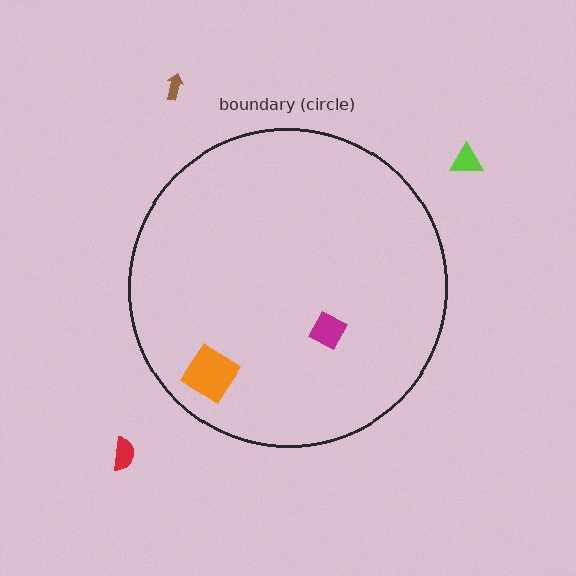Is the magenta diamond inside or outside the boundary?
Inside.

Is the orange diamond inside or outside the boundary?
Inside.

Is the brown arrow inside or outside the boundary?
Outside.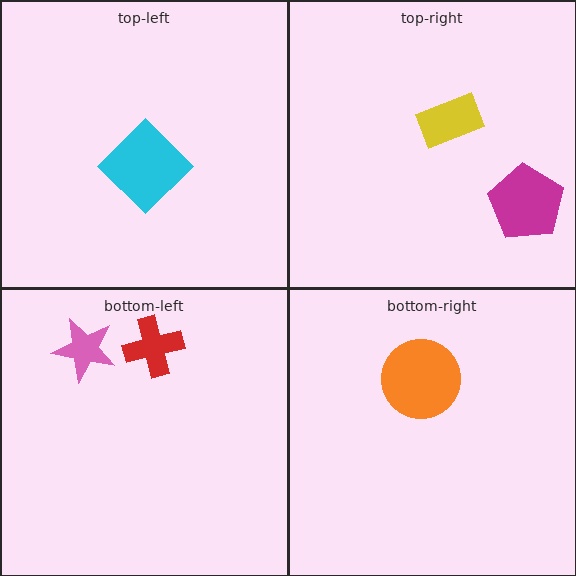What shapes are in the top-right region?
The magenta pentagon, the yellow rectangle.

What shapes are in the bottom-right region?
The orange circle.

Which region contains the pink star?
The bottom-left region.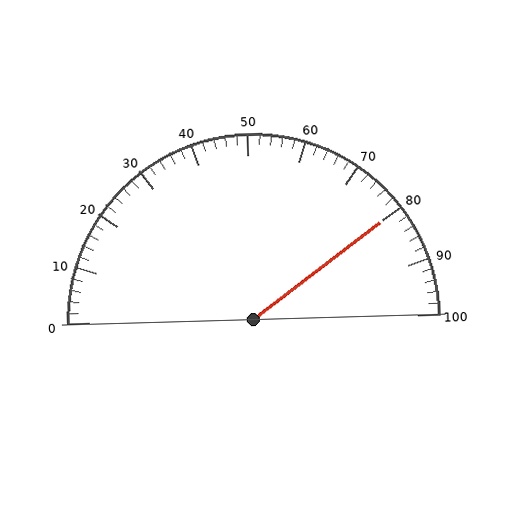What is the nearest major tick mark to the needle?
The nearest major tick mark is 80.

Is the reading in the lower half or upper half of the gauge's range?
The reading is in the upper half of the range (0 to 100).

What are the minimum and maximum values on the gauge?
The gauge ranges from 0 to 100.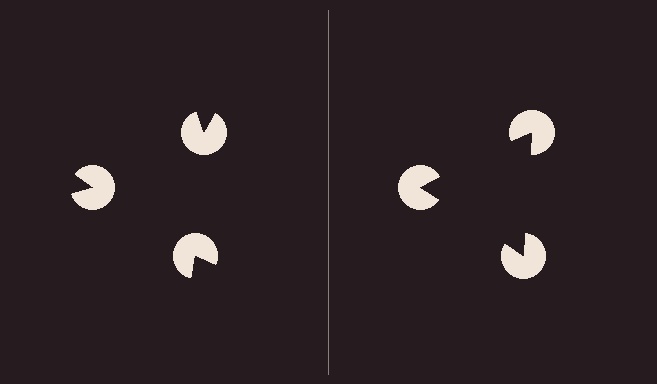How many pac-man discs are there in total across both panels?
6 — 3 on each side.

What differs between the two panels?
The pac-man discs are positioned identically on both sides; only the wedge orientations differ. On the right they align to a triangle; on the left they are misaligned.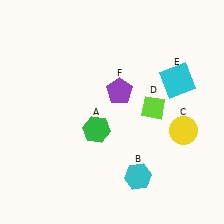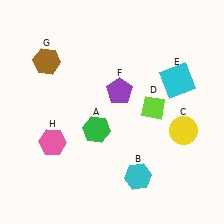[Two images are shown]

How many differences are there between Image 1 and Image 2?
There are 2 differences between the two images.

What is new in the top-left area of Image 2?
A brown hexagon (G) was added in the top-left area of Image 2.